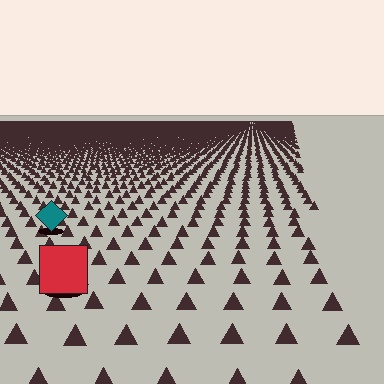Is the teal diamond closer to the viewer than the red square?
No. The red square is closer — you can tell from the texture gradient: the ground texture is coarser near it.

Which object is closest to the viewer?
The red square is closest. The texture marks near it are larger and more spread out.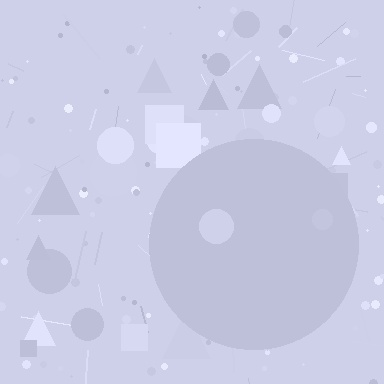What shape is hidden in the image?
A circle is hidden in the image.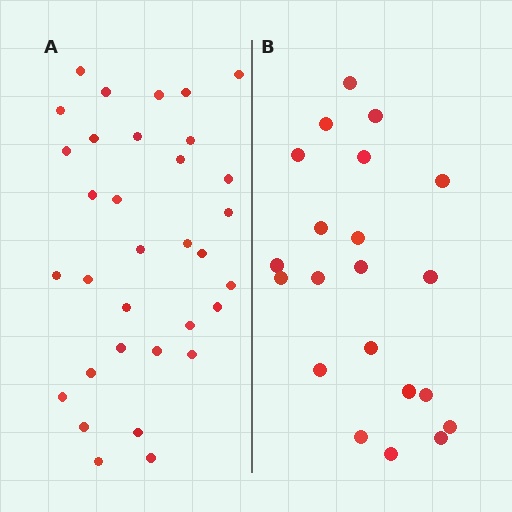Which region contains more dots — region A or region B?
Region A (the left region) has more dots.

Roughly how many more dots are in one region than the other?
Region A has roughly 12 or so more dots than region B.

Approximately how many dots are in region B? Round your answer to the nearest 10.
About 20 dots. (The exact count is 21, which rounds to 20.)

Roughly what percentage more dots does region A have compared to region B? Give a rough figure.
About 55% more.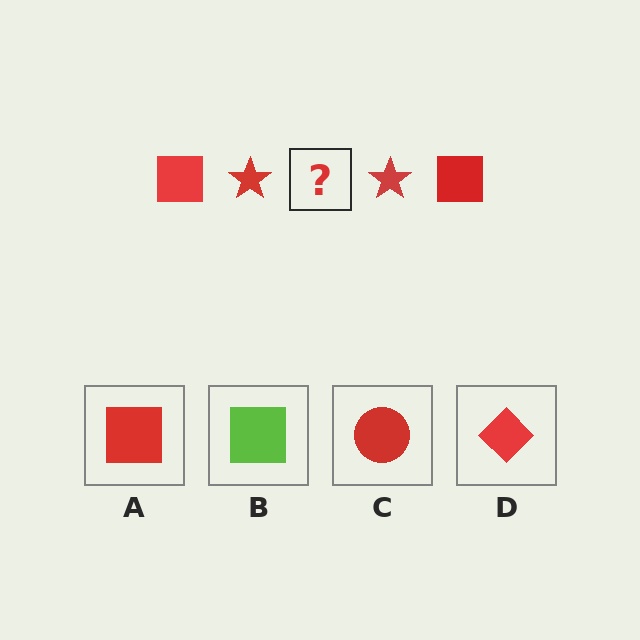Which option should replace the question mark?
Option A.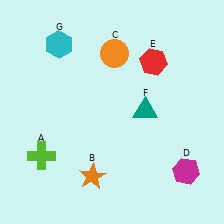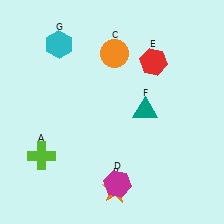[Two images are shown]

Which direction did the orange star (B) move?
The orange star (B) moved right.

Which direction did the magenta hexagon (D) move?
The magenta hexagon (D) moved left.